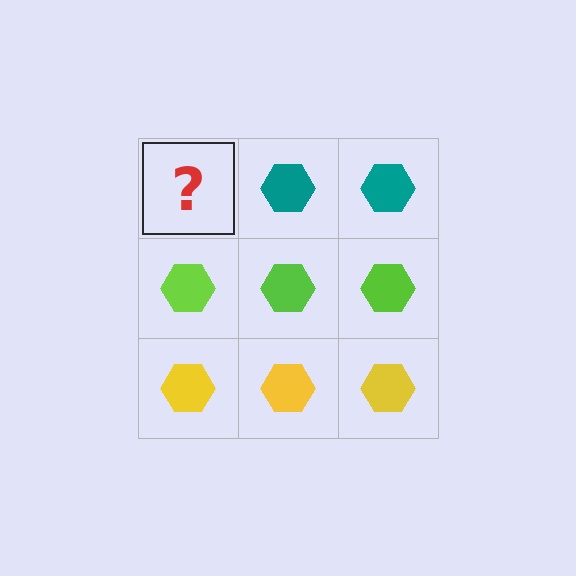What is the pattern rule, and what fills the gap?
The rule is that each row has a consistent color. The gap should be filled with a teal hexagon.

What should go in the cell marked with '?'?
The missing cell should contain a teal hexagon.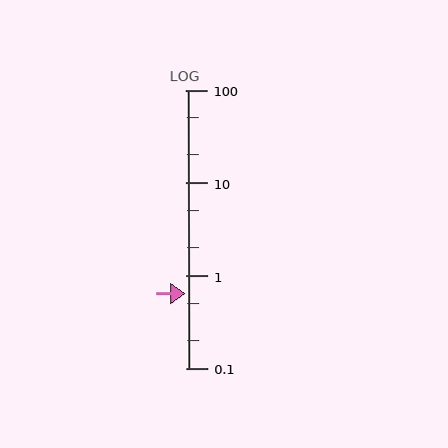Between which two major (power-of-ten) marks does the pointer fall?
The pointer is between 0.1 and 1.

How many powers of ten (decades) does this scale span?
The scale spans 3 decades, from 0.1 to 100.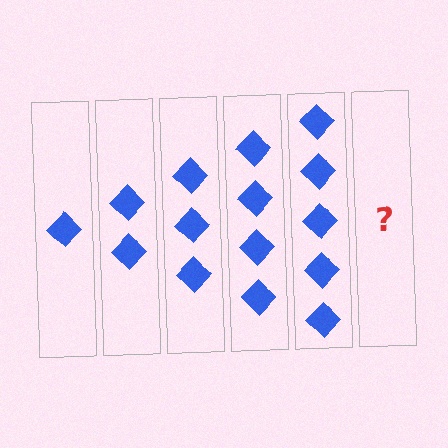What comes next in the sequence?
The next element should be 6 diamonds.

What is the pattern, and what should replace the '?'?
The pattern is that each step adds one more diamond. The '?' should be 6 diamonds.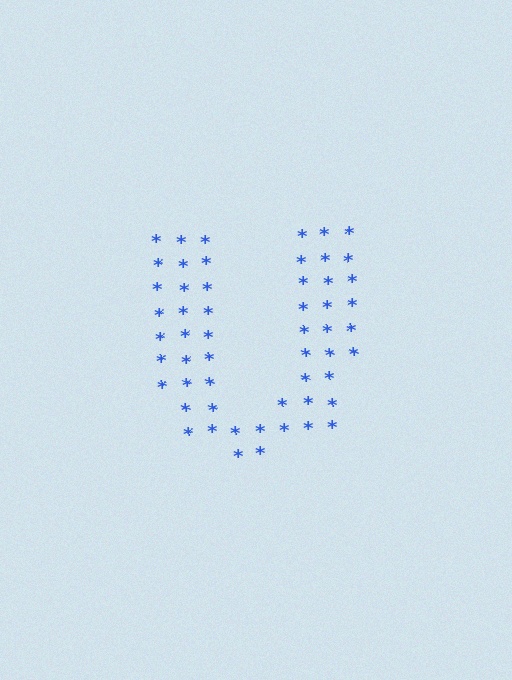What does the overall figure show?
The overall figure shows the letter U.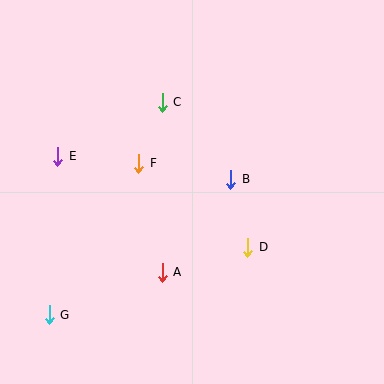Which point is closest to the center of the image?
Point B at (231, 179) is closest to the center.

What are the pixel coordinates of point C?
Point C is at (162, 102).